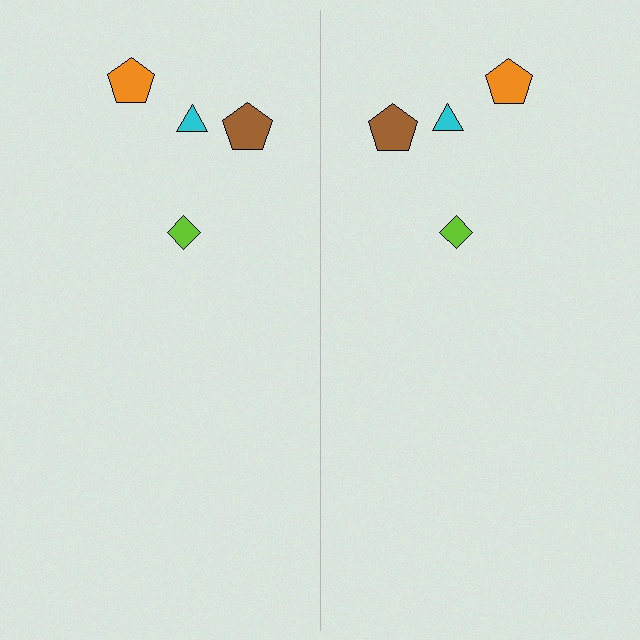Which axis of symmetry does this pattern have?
The pattern has a vertical axis of symmetry running through the center of the image.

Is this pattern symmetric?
Yes, this pattern has bilateral (reflection) symmetry.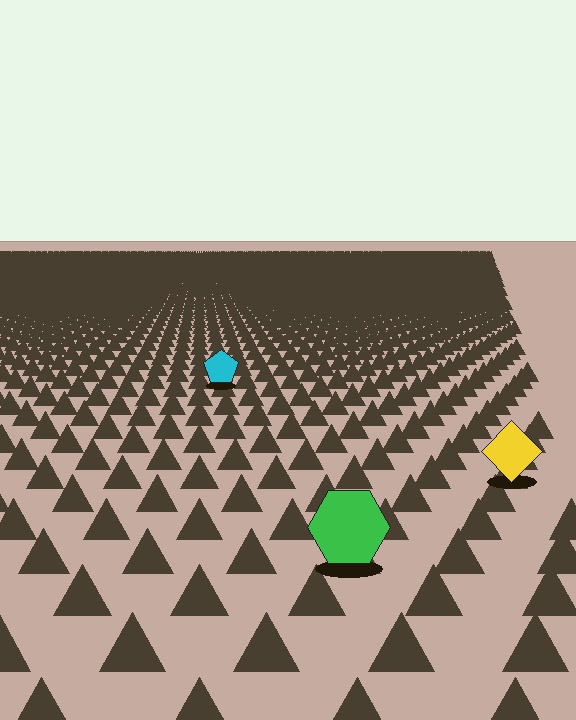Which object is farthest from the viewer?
The cyan pentagon is farthest from the viewer. It appears smaller and the ground texture around it is denser.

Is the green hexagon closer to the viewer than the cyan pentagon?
Yes. The green hexagon is closer — you can tell from the texture gradient: the ground texture is coarser near it.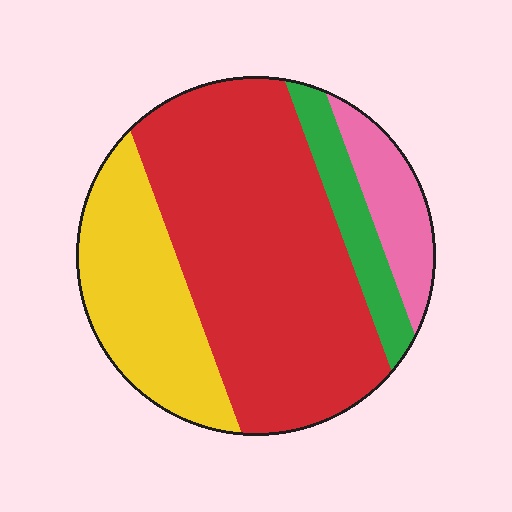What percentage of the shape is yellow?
Yellow covers roughly 25% of the shape.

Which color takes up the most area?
Red, at roughly 55%.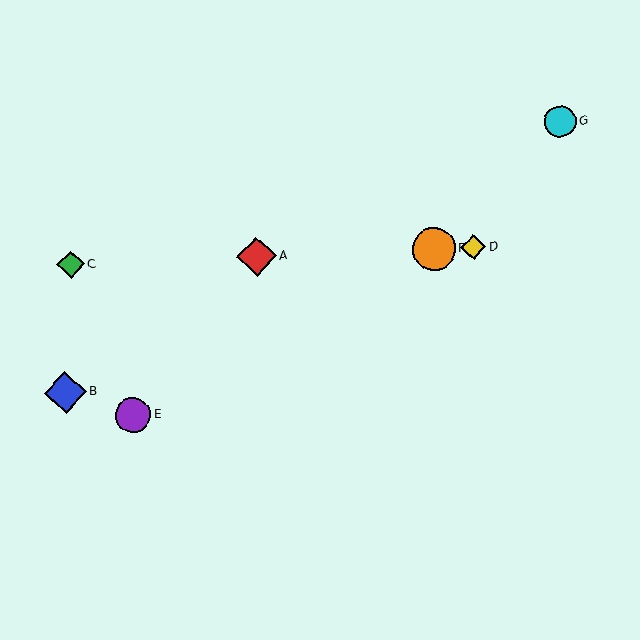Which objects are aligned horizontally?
Objects A, C, D, F are aligned horizontally.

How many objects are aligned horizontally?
4 objects (A, C, D, F) are aligned horizontally.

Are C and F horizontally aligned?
Yes, both are at y≈265.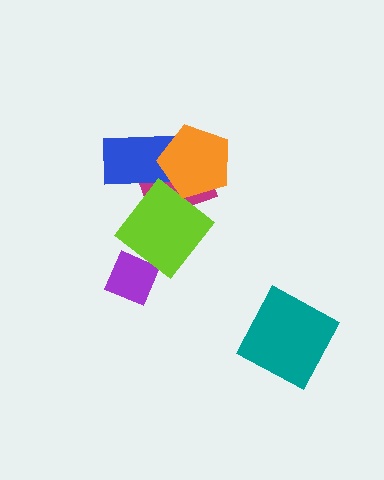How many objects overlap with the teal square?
0 objects overlap with the teal square.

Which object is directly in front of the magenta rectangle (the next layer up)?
The blue rectangle is directly in front of the magenta rectangle.